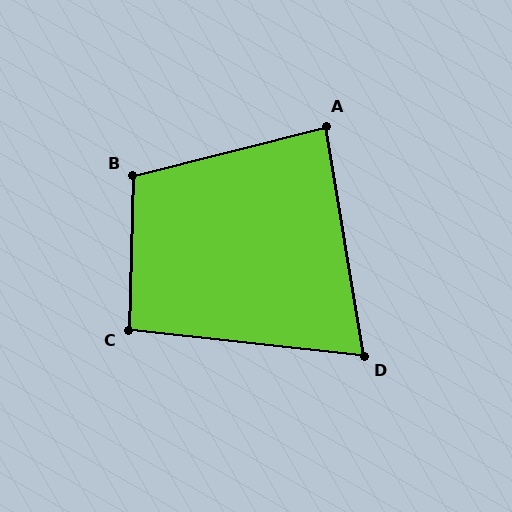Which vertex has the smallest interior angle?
D, at approximately 74 degrees.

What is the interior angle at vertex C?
Approximately 95 degrees (approximately right).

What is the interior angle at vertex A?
Approximately 85 degrees (approximately right).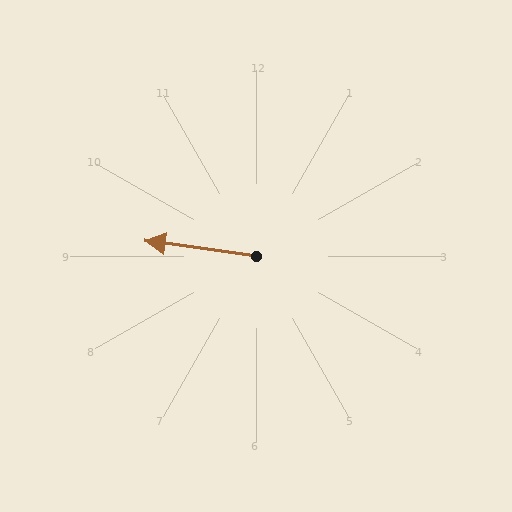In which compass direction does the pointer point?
West.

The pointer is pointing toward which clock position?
Roughly 9 o'clock.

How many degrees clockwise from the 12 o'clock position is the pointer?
Approximately 278 degrees.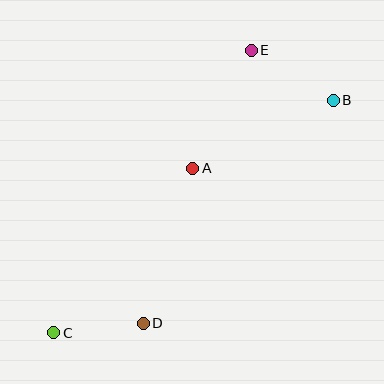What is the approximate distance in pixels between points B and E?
The distance between B and E is approximately 96 pixels.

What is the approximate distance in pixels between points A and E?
The distance between A and E is approximately 132 pixels.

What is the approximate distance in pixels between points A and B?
The distance between A and B is approximately 156 pixels.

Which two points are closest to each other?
Points C and D are closest to each other.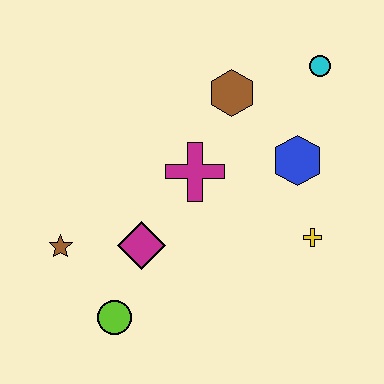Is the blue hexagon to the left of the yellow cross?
Yes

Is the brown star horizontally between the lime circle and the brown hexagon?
No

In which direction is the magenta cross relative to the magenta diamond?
The magenta cross is above the magenta diamond.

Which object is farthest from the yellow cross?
The brown star is farthest from the yellow cross.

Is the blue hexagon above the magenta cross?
Yes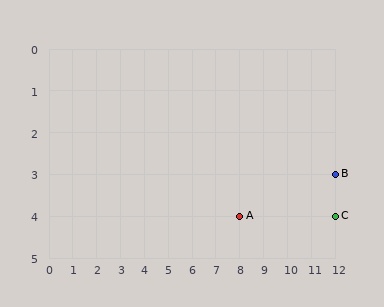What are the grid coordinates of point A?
Point A is at grid coordinates (8, 4).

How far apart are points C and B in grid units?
Points C and B are 1 row apart.